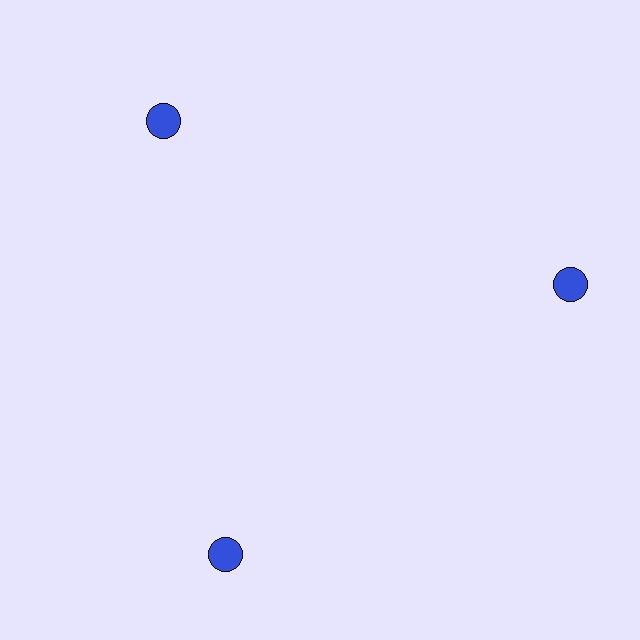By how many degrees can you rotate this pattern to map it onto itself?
The pattern maps onto itself every 120 degrees of rotation.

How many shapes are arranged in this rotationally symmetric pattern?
There are 3 shapes, arranged in 3 groups of 1.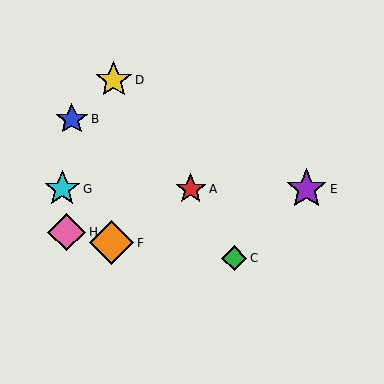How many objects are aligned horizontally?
3 objects (A, E, G) are aligned horizontally.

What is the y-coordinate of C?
Object C is at y≈258.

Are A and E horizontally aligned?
Yes, both are at y≈189.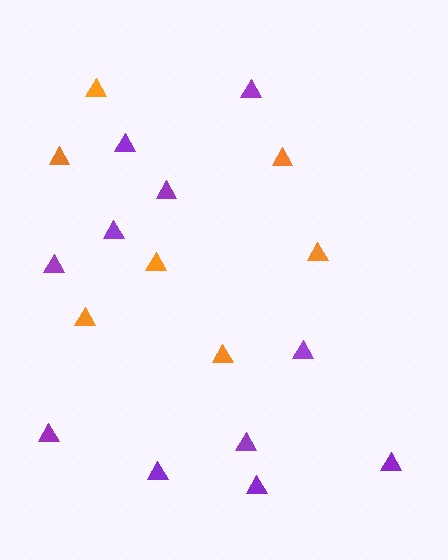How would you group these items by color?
There are 2 groups: one group of orange triangles (7) and one group of purple triangles (11).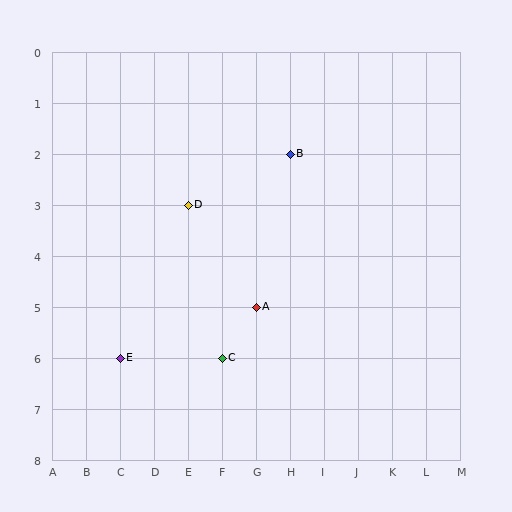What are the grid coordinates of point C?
Point C is at grid coordinates (F, 6).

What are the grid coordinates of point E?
Point E is at grid coordinates (C, 6).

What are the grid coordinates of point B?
Point B is at grid coordinates (H, 2).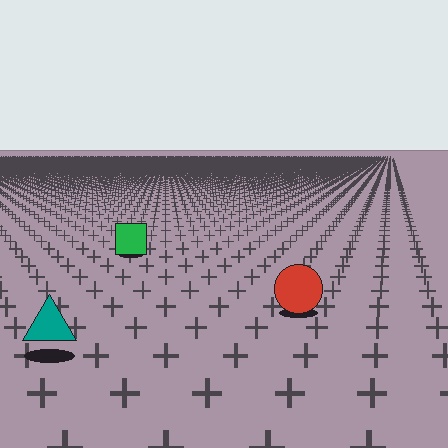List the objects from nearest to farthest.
From nearest to farthest: the teal triangle, the red circle, the green square.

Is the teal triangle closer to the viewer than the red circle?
Yes. The teal triangle is closer — you can tell from the texture gradient: the ground texture is coarser near it.